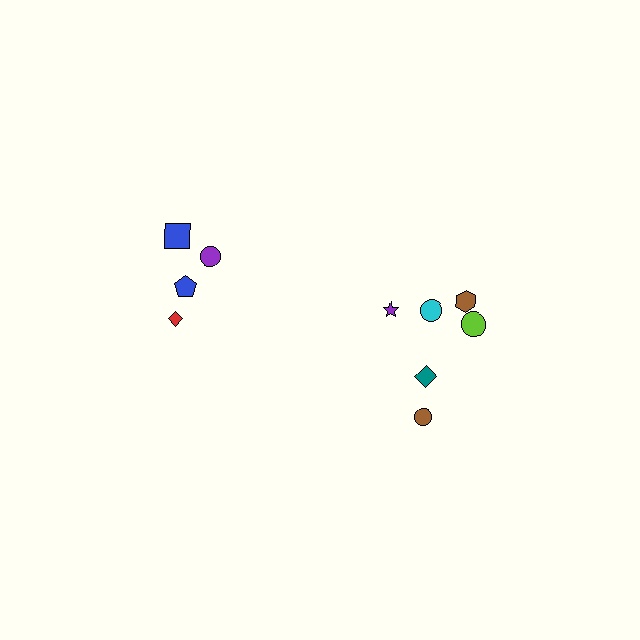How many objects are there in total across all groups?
There are 10 objects.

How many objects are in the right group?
There are 6 objects.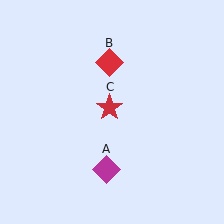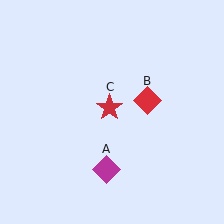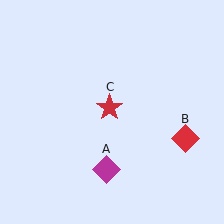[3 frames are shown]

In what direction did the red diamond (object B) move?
The red diamond (object B) moved down and to the right.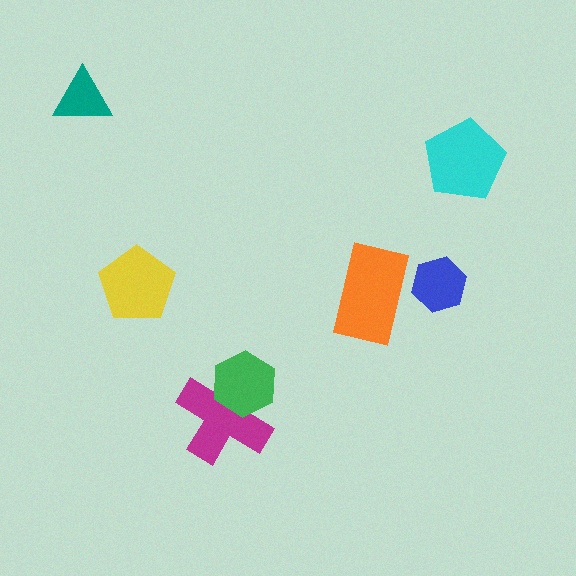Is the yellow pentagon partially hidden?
No, no other shape covers it.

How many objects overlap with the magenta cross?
1 object overlaps with the magenta cross.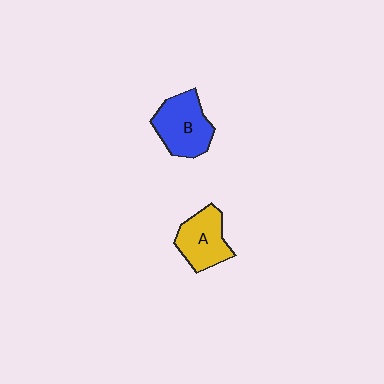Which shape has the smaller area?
Shape A (yellow).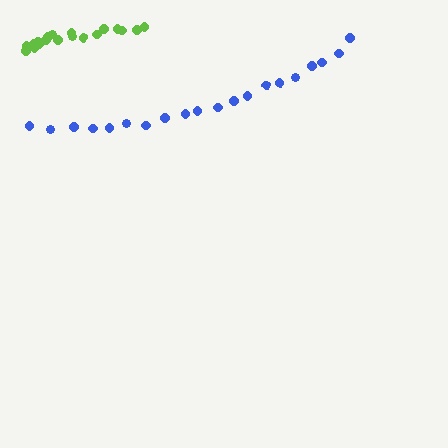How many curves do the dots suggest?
There are 2 distinct paths.